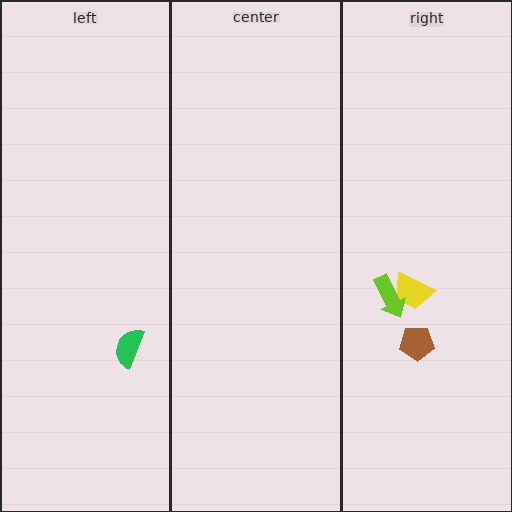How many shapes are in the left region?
1.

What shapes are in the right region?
The yellow trapezoid, the brown pentagon, the lime arrow.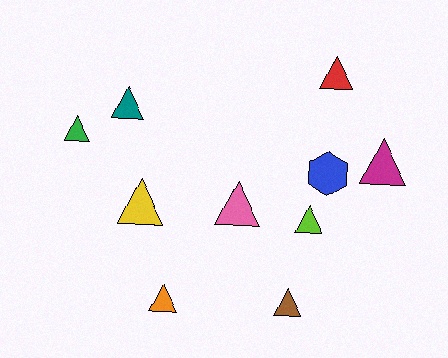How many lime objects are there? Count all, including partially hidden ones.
There is 1 lime object.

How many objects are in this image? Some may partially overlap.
There are 10 objects.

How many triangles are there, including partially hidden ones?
There are 9 triangles.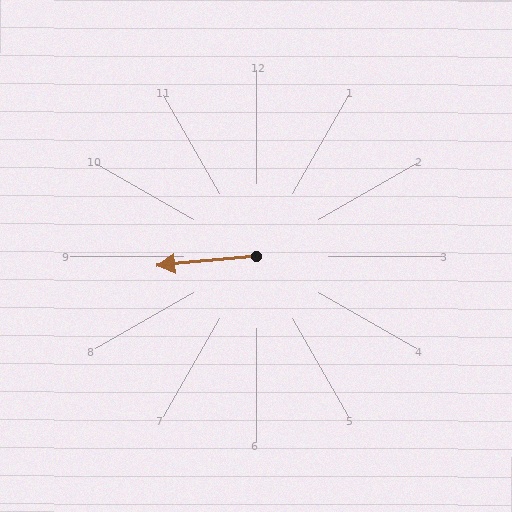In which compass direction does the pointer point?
West.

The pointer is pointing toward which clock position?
Roughly 9 o'clock.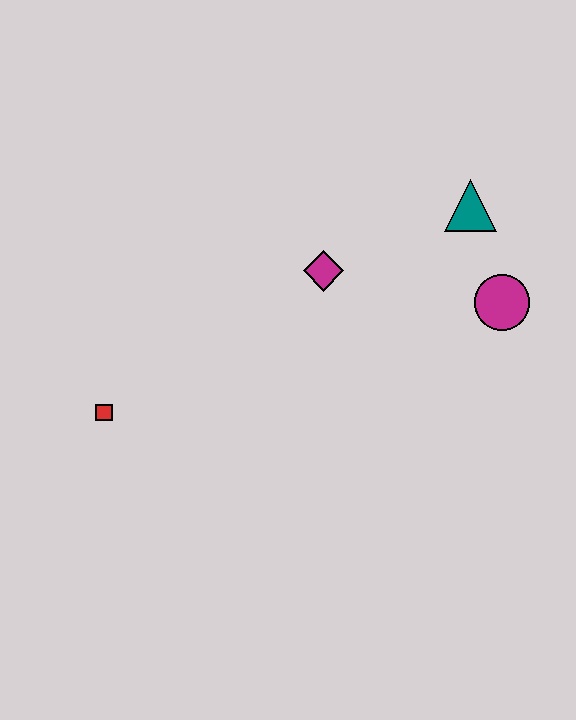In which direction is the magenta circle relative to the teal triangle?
The magenta circle is below the teal triangle.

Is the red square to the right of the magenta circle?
No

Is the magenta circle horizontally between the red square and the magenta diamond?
No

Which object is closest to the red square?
The magenta diamond is closest to the red square.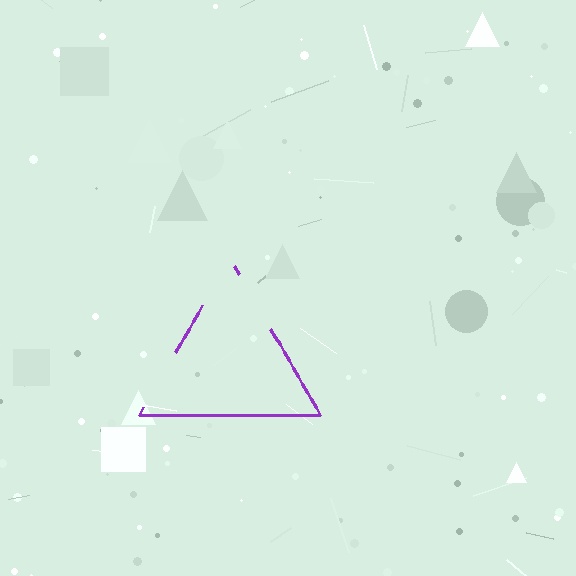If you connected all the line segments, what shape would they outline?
They would outline a triangle.